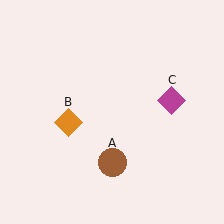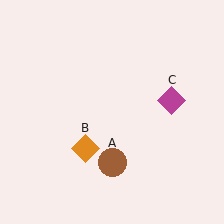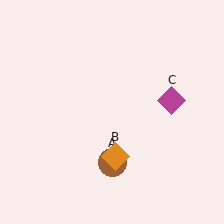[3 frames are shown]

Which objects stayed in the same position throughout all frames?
Brown circle (object A) and magenta diamond (object C) remained stationary.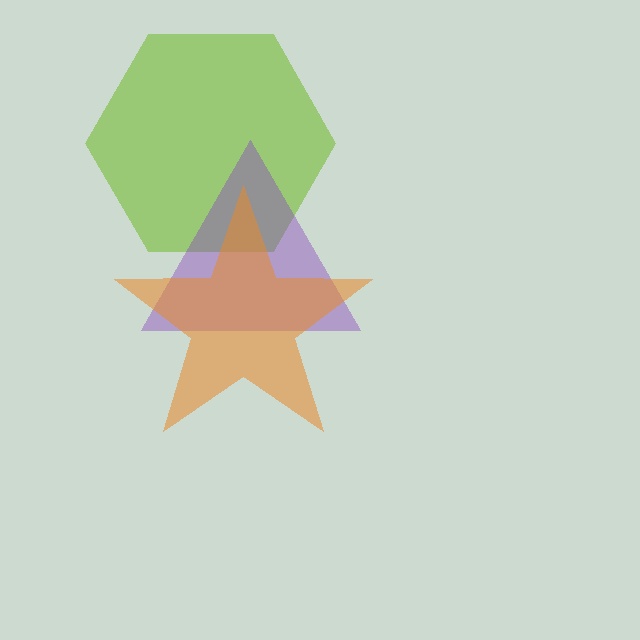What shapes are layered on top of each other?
The layered shapes are: a lime hexagon, a purple triangle, an orange star.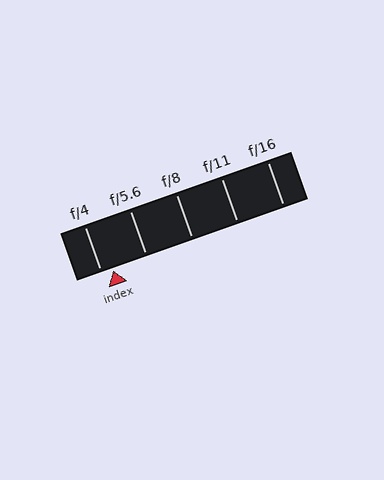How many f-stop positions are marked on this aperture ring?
There are 5 f-stop positions marked.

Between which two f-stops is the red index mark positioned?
The index mark is between f/4 and f/5.6.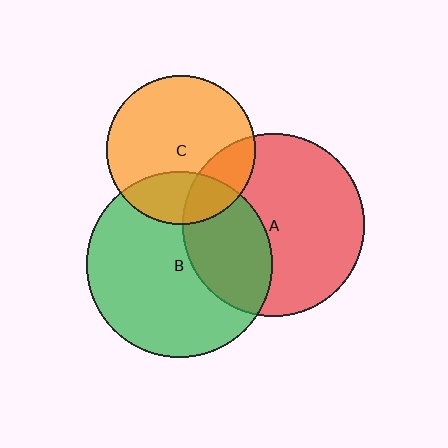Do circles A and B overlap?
Yes.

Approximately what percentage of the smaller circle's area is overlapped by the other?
Approximately 35%.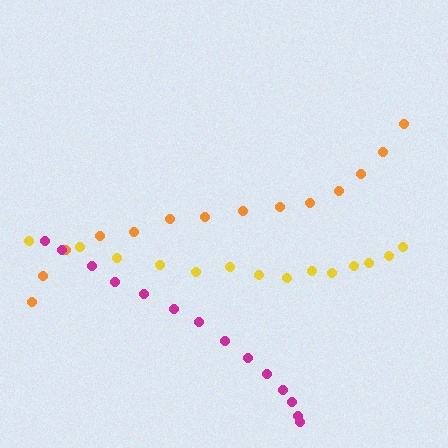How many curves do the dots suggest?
There are 3 distinct paths.